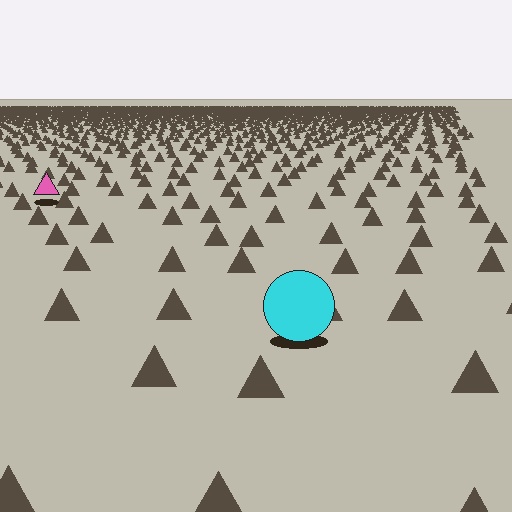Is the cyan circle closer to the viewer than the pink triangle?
Yes. The cyan circle is closer — you can tell from the texture gradient: the ground texture is coarser near it.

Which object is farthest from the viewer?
The pink triangle is farthest from the viewer. It appears smaller and the ground texture around it is denser.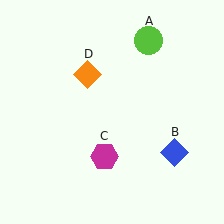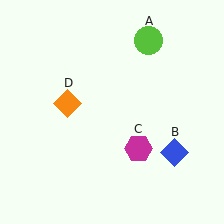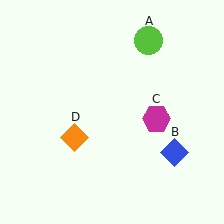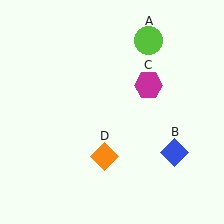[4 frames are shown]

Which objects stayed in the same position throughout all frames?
Lime circle (object A) and blue diamond (object B) remained stationary.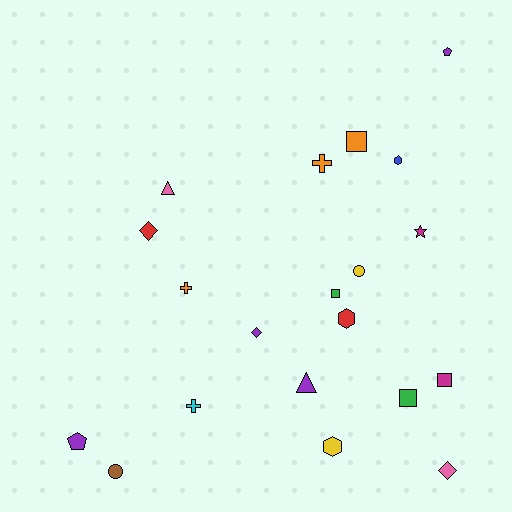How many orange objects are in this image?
There are 3 orange objects.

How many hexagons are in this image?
There are 3 hexagons.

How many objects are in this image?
There are 20 objects.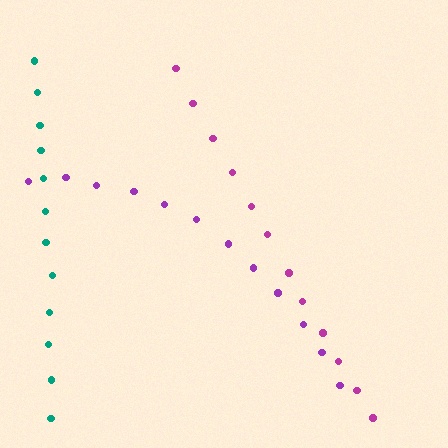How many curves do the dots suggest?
There are 3 distinct paths.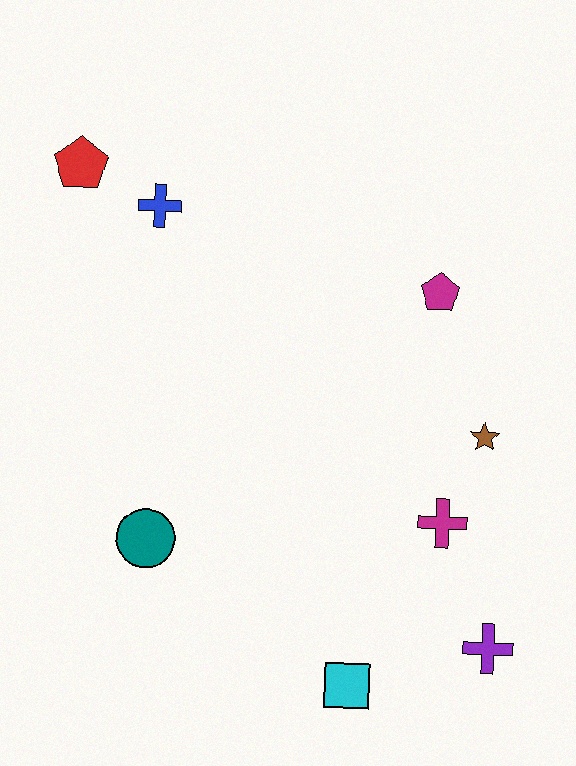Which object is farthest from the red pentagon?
The purple cross is farthest from the red pentagon.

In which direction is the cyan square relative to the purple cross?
The cyan square is to the left of the purple cross.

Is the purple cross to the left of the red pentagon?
No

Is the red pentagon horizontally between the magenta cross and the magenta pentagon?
No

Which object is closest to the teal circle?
The cyan square is closest to the teal circle.